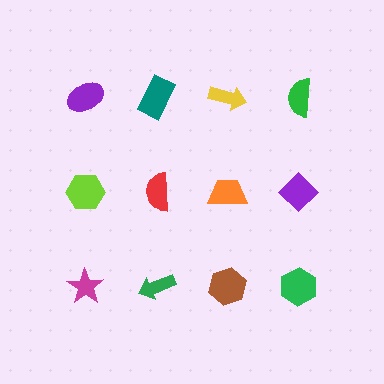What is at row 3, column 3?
A brown hexagon.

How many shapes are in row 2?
4 shapes.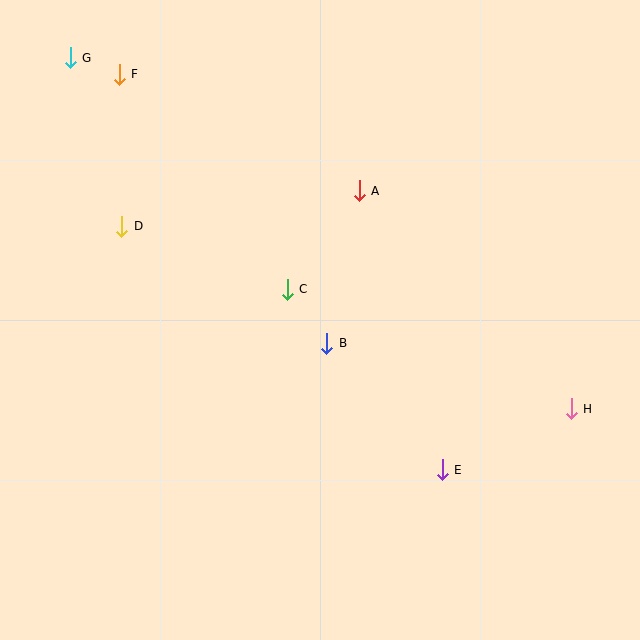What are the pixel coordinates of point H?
Point H is at (571, 409).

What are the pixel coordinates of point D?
Point D is at (122, 226).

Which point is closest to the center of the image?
Point B at (327, 343) is closest to the center.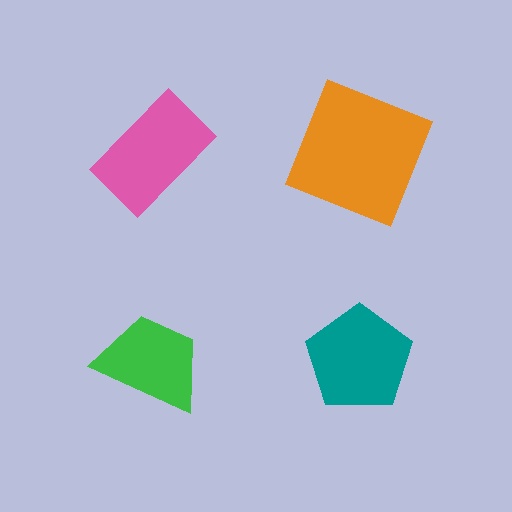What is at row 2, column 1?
A green trapezoid.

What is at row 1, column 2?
An orange square.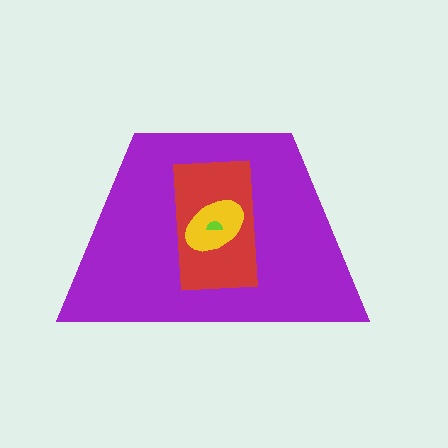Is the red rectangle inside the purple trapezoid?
Yes.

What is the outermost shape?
The purple trapezoid.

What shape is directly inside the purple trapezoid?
The red rectangle.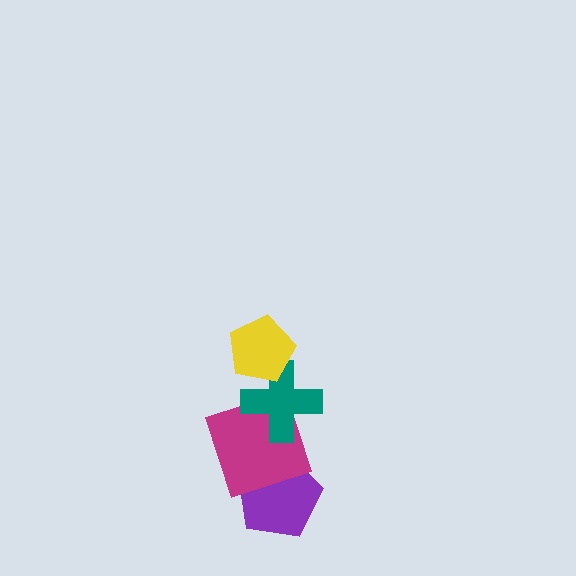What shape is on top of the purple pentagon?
The magenta square is on top of the purple pentagon.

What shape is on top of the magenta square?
The teal cross is on top of the magenta square.